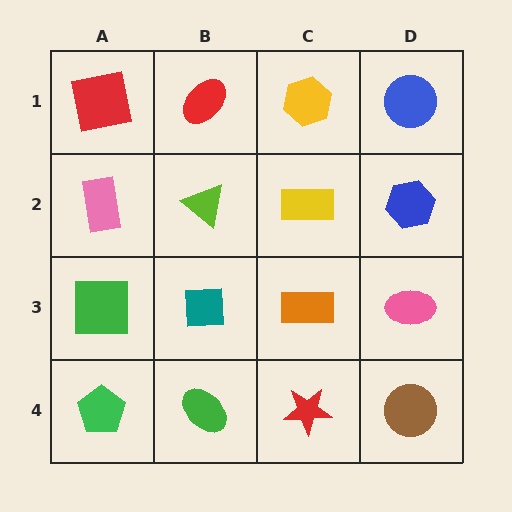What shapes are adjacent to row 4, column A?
A green square (row 3, column A), a green ellipse (row 4, column B).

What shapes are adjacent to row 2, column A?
A red square (row 1, column A), a green square (row 3, column A), a lime triangle (row 2, column B).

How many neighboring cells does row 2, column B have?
4.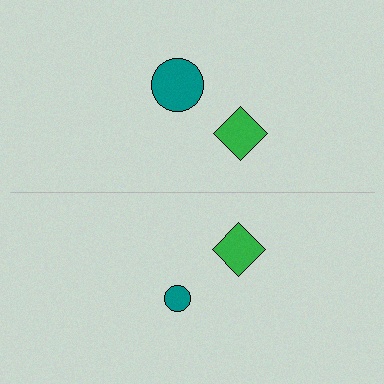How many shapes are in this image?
There are 4 shapes in this image.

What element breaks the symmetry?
The teal circle on the bottom side has a different size than its mirror counterpart.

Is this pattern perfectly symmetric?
No, the pattern is not perfectly symmetric. The teal circle on the bottom side has a different size than its mirror counterpart.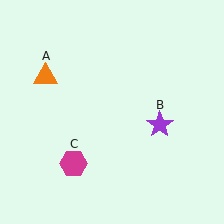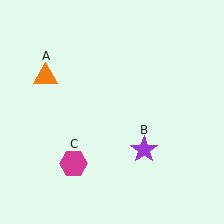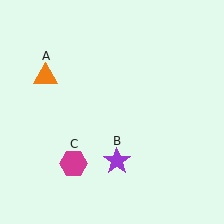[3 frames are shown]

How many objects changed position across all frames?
1 object changed position: purple star (object B).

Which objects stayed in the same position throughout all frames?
Orange triangle (object A) and magenta hexagon (object C) remained stationary.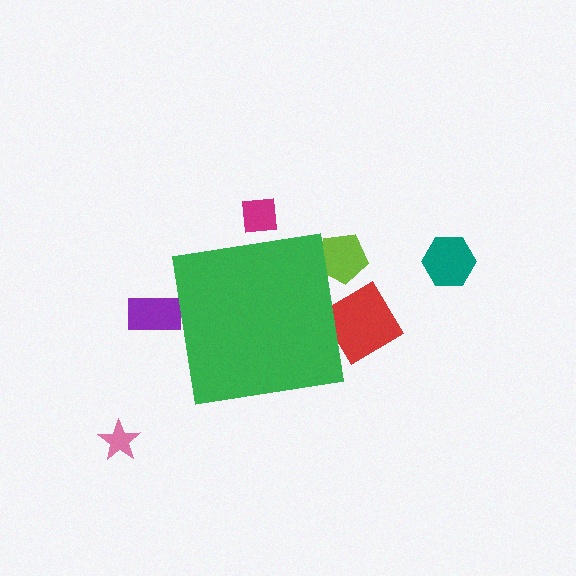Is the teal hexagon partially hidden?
No, the teal hexagon is fully visible.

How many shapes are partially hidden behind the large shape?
4 shapes are partially hidden.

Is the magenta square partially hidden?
Yes, the magenta square is partially hidden behind the green square.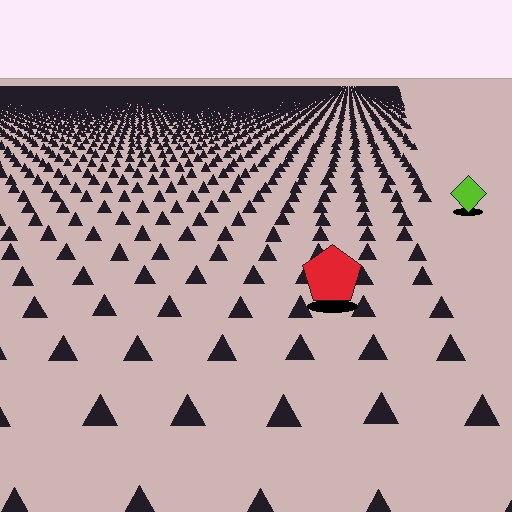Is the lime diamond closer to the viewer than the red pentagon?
No. The red pentagon is closer — you can tell from the texture gradient: the ground texture is coarser near it.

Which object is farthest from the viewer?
The lime diamond is farthest from the viewer. It appears smaller and the ground texture around it is denser.